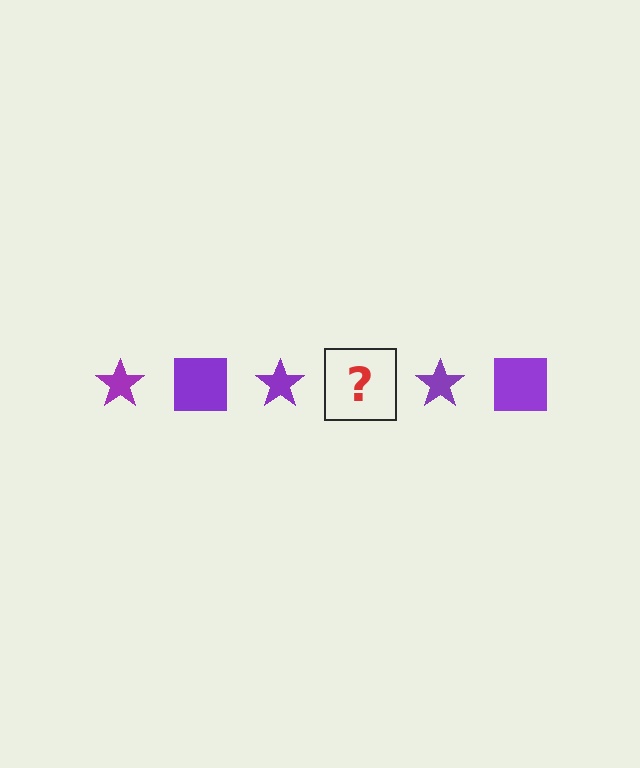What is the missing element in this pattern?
The missing element is a purple square.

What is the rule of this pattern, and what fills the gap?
The rule is that the pattern cycles through star, square shapes in purple. The gap should be filled with a purple square.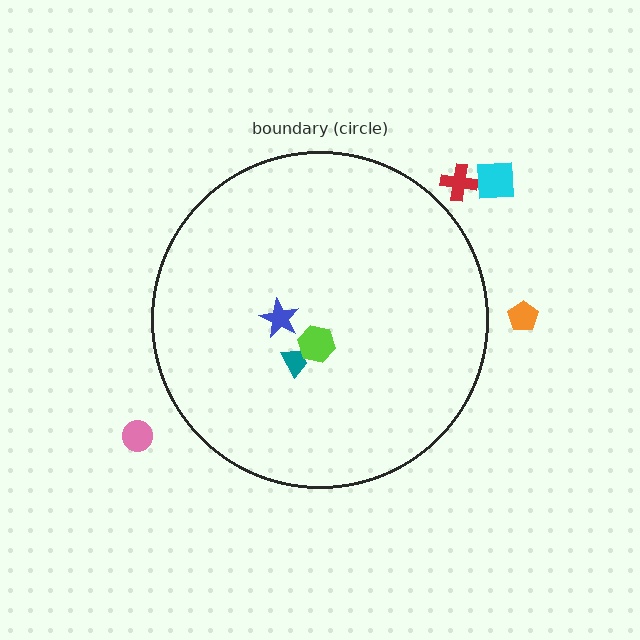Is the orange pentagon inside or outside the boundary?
Outside.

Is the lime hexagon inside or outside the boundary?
Inside.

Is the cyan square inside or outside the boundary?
Outside.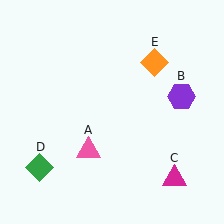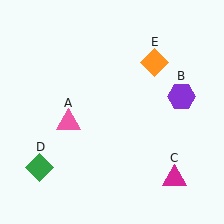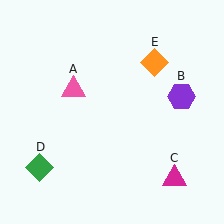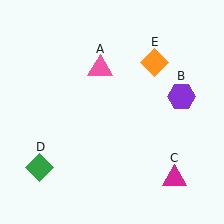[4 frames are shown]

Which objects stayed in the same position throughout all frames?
Purple hexagon (object B) and magenta triangle (object C) and green diamond (object D) and orange diamond (object E) remained stationary.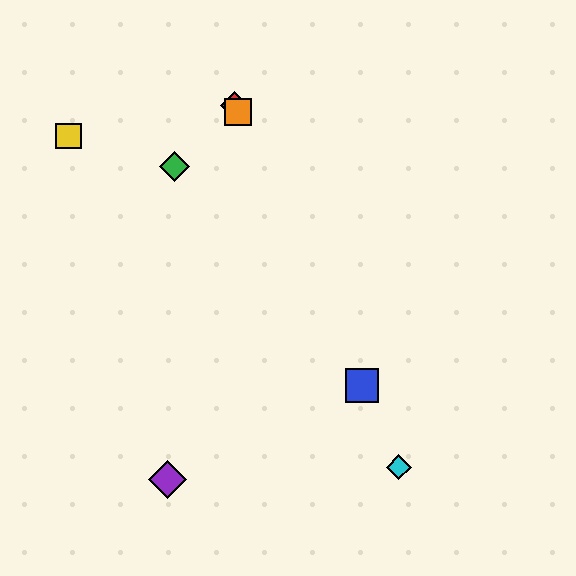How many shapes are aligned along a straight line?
4 shapes (the red diamond, the blue square, the orange square, the cyan diamond) are aligned along a straight line.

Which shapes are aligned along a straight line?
The red diamond, the blue square, the orange square, the cyan diamond are aligned along a straight line.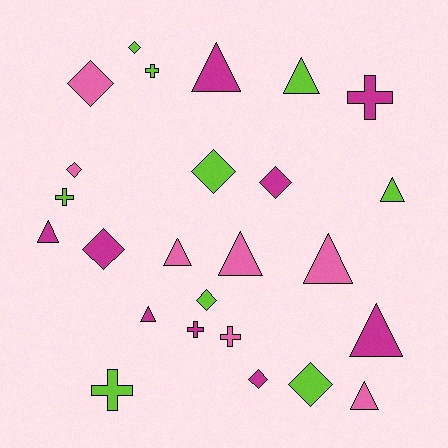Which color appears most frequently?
Magenta, with 9 objects.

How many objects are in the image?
There are 25 objects.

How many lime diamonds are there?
There are 4 lime diamonds.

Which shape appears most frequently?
Triangle, with 10 objects.